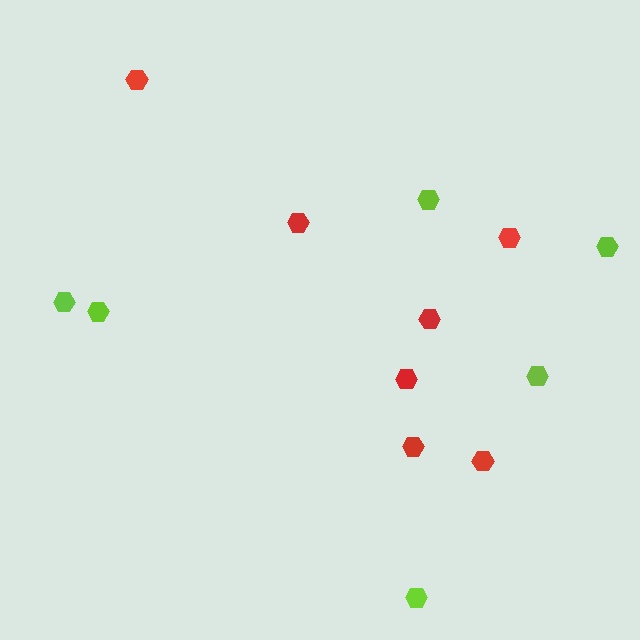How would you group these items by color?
There are 2 groups: one group of red hexagons (7) and one group of lime hexagons (6).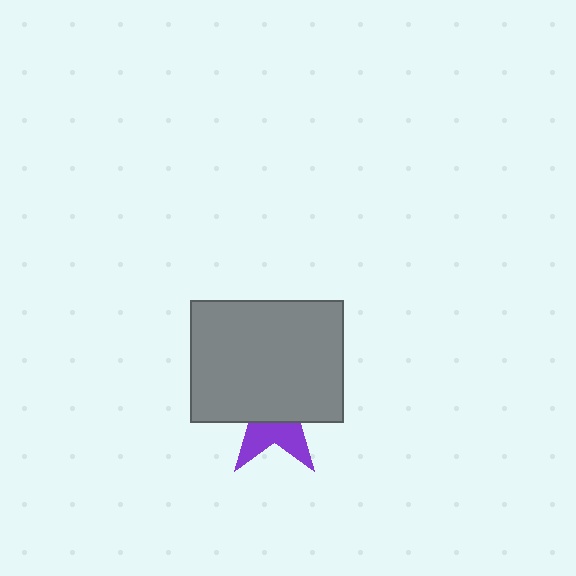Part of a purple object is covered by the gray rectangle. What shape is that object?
It is a star.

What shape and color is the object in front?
The object in front is a gray rectangle.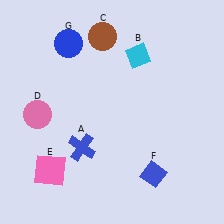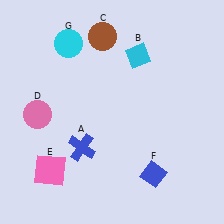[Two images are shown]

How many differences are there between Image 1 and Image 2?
There is 1 difference between the two images.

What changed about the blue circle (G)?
In Image 1, G is blue. In Image 2, it changed to cyan.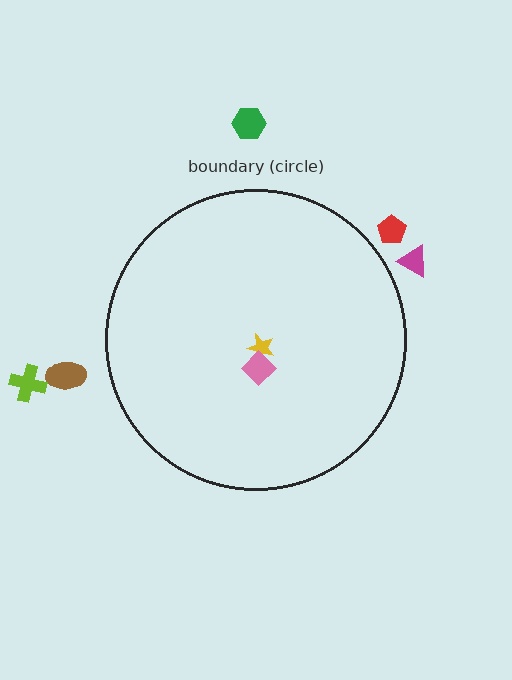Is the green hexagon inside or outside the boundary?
Outside.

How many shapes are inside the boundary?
2 inside, 5 outside.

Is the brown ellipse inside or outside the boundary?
Outside.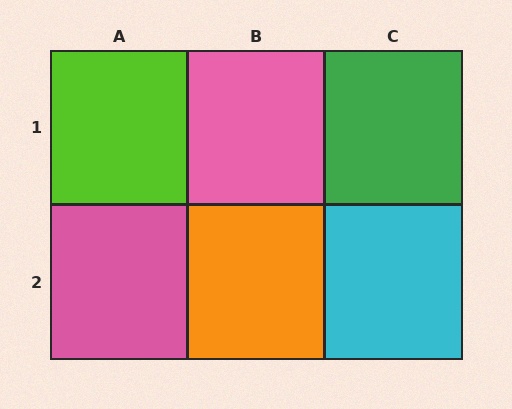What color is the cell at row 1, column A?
Lime.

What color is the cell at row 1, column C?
Green.